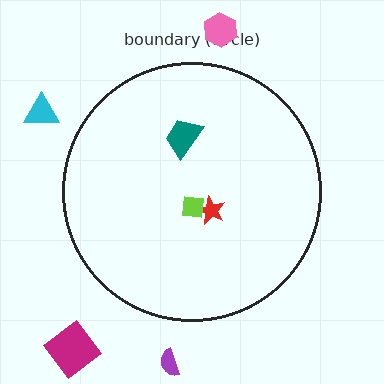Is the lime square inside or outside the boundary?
Inside.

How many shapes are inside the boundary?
3 inside, 4 outside.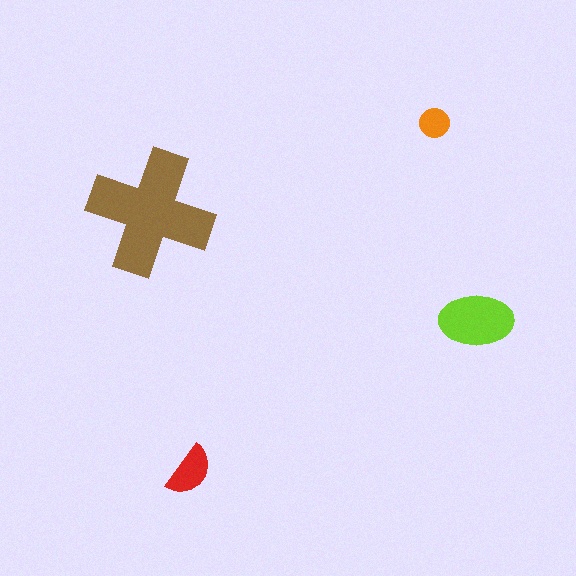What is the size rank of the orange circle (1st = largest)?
4th.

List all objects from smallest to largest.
The orange circle, the red semicircle, the lime ellipse, the brown cross.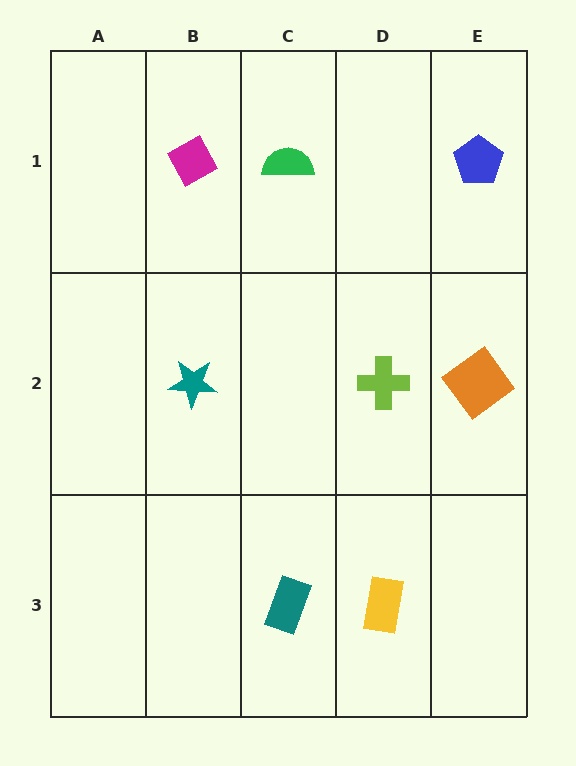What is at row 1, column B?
A magenta diamond.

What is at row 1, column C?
A green semicircle.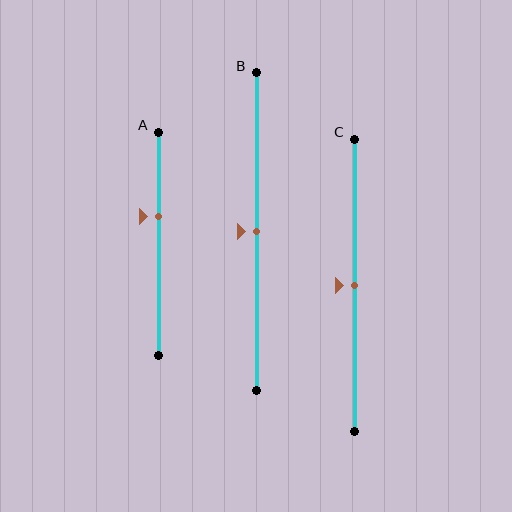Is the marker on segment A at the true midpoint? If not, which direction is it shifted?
No, the marker on segment A is shifted upward by about 12% of the segment length.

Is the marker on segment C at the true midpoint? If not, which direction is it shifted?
Yes, the marker on segment C is at the true midpoint.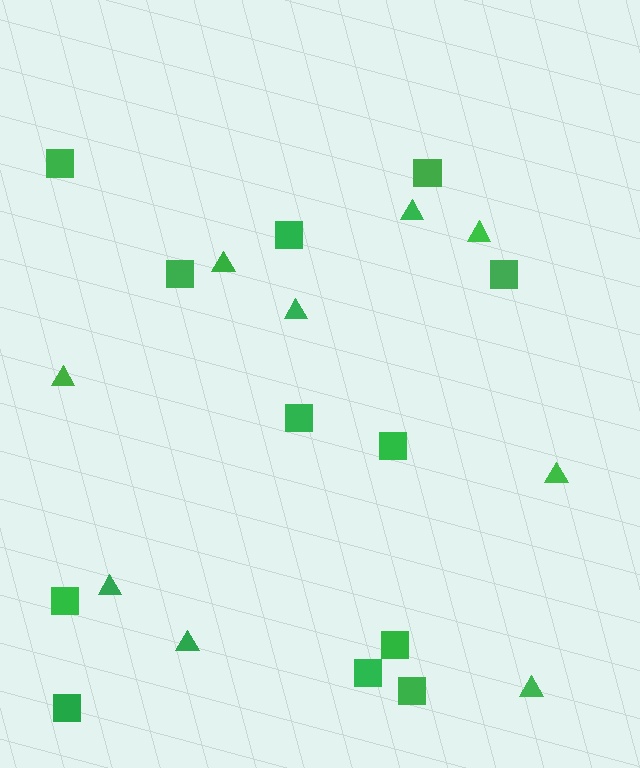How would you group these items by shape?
There are 2 groups: one group of squares (12) and one group of triangles (9).